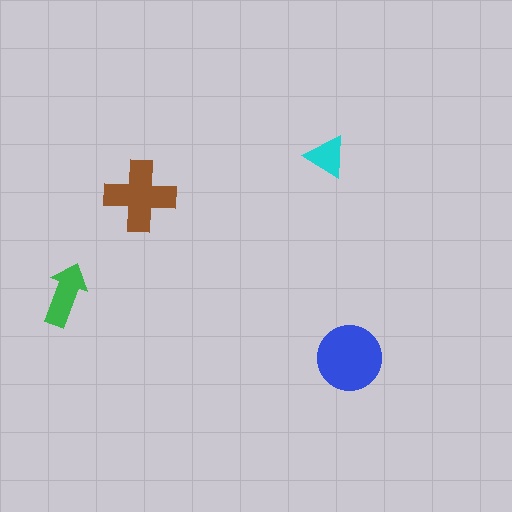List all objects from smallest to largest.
The cyan triangle, the green arrow, the brown cross, the blue circle.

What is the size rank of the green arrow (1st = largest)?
3rd.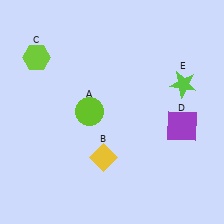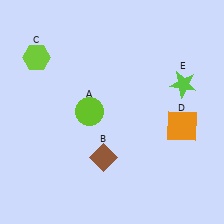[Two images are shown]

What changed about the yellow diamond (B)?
In Image 1, B is yellow. In Image 2, it changed to brown.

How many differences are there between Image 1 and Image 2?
There are 2 differences between the two images.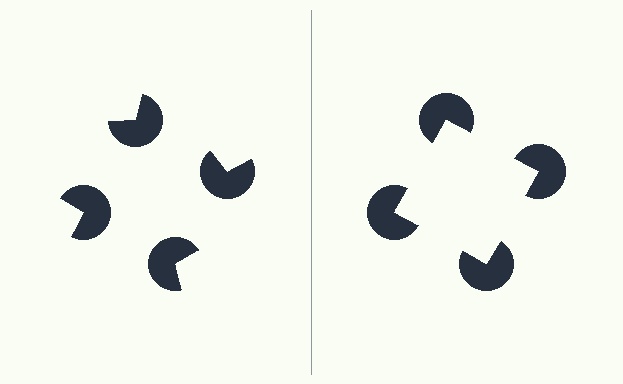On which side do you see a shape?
An illusory square appears on the right side. On the left side the wedge cuts are rotated, so no coherent shape forms.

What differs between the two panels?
The pac-man discs are positioned identically on both sides; only the wedge orientations differ. On the right they align to a square; on the left they are misaligned.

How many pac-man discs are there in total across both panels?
8 — 4 on each side.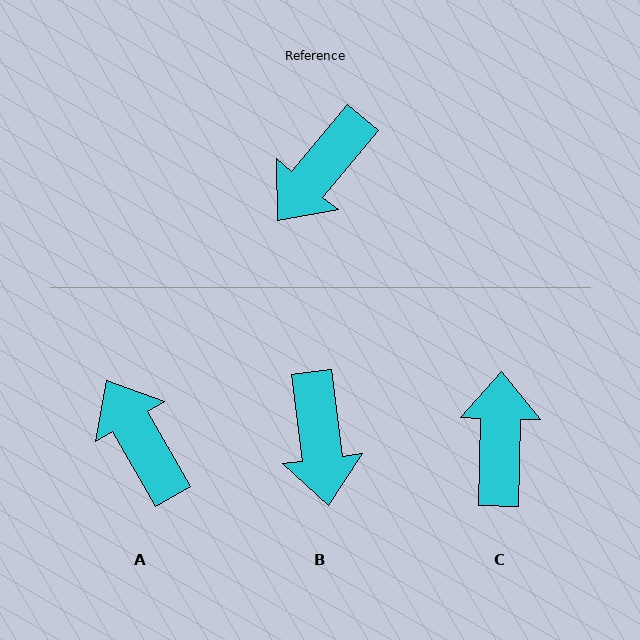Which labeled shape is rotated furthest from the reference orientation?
C, about 142 degrees away.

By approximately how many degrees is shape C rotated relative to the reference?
Approximately 142 degrees clockwise.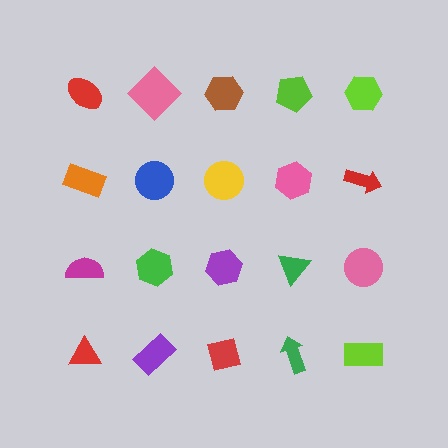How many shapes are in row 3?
5 shapes.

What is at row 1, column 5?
A lime hexagon.